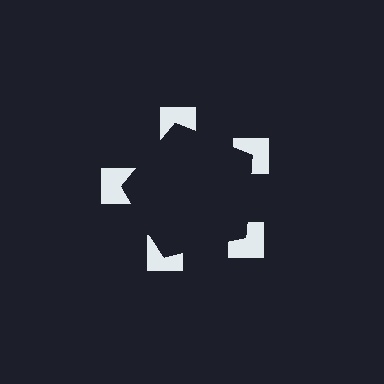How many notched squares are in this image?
There are 5 — one at each vertex of the illusory pentagon.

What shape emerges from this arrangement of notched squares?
An illusory pentagon — its edges are inferred from the aligned wedge cuts in the notched squares, not physically drawn.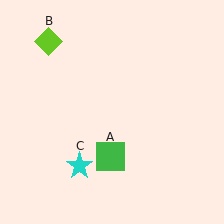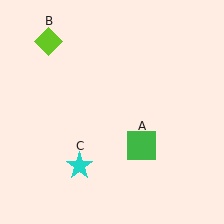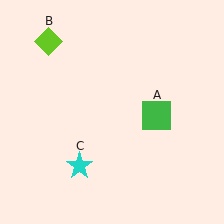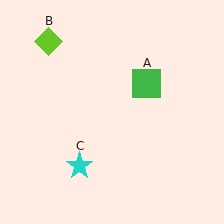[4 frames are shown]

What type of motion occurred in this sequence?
The green square (object A) rotated counterclockwise around the center of the scene.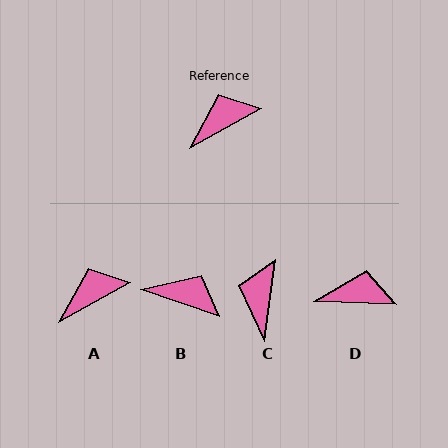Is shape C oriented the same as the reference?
No, it is off by about 52 degrees.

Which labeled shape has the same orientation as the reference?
A.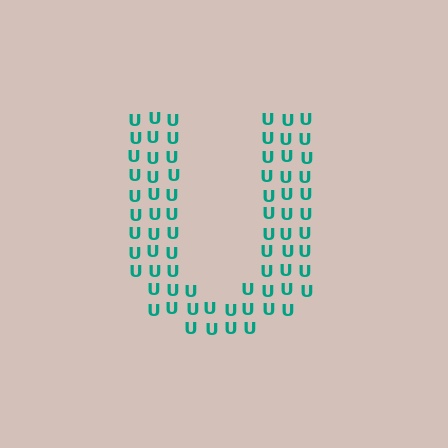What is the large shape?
The large shape is the letter U.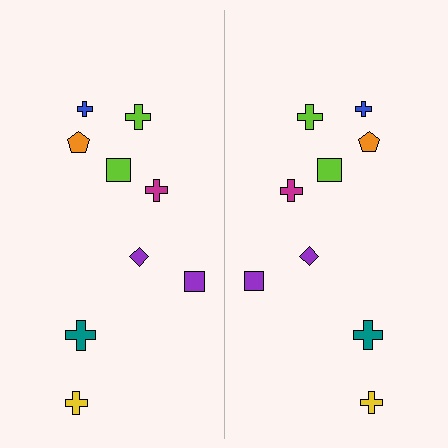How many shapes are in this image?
There are 18 shapes in this image.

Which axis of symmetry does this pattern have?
The pattern has a vertical axis of symmetry running through the center of the image.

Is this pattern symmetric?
Yes, this pattern has bilateral (reflection) symmetry.